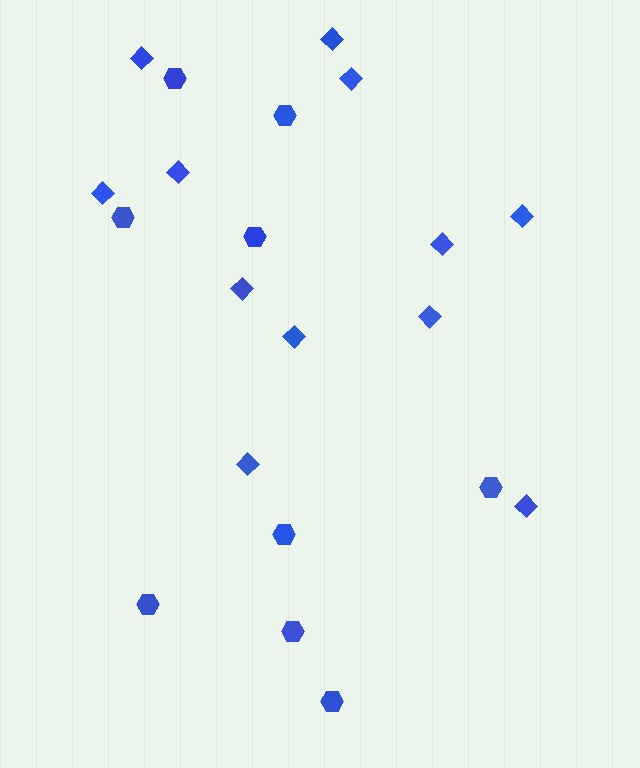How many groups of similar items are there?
There are 2 groups: one group of diamonds (12) and one group of hexagons (9).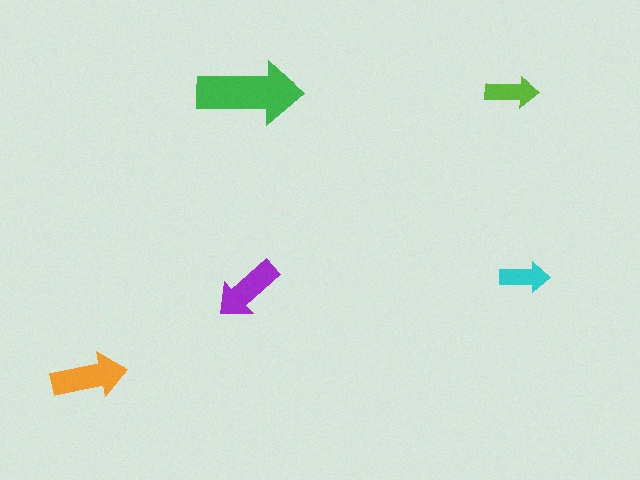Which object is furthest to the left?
The orange arrow is leftmost.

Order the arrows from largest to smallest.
the green one, the orange one, the purple one, the lime one, the cyan one.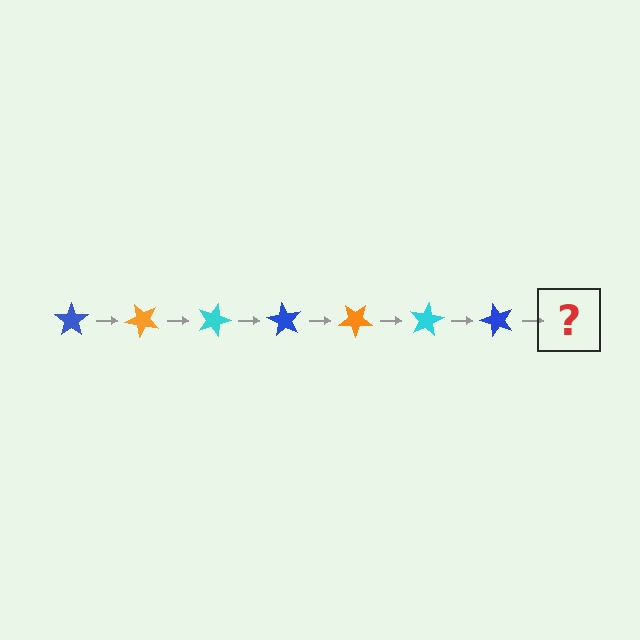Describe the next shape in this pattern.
It should be an orange star, rotated 315 degrees from the start.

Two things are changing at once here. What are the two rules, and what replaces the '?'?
The two rules are that it rotates 45 degrees each step and the color cycles through blue, orange, and cyan. The '?' should be an orange star, rotated 315 degrees from the start.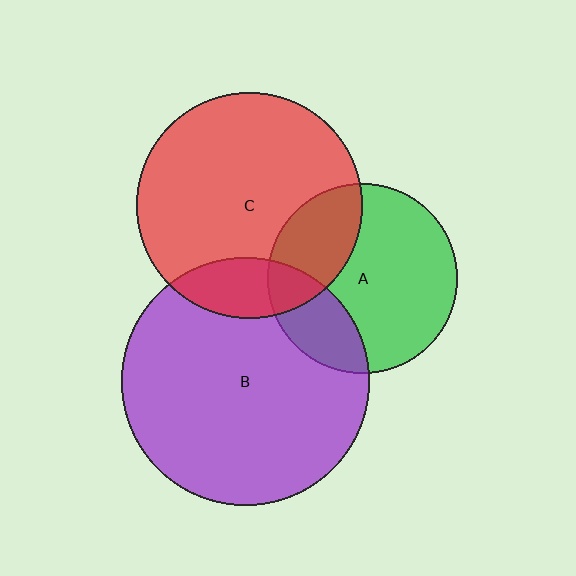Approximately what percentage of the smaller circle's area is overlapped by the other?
Approximately 25%.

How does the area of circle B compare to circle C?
Approximately 1.2 times.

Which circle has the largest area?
Circle B (purple).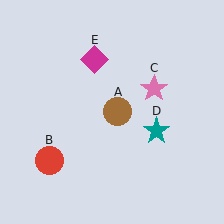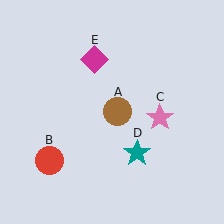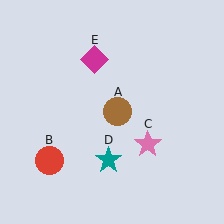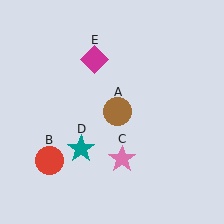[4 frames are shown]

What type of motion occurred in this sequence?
The pink star (object C), teal star (object D) rotated clockwise around the center of the scene.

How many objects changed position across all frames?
2 objects changed position: pink star (object C), teal star (object D).